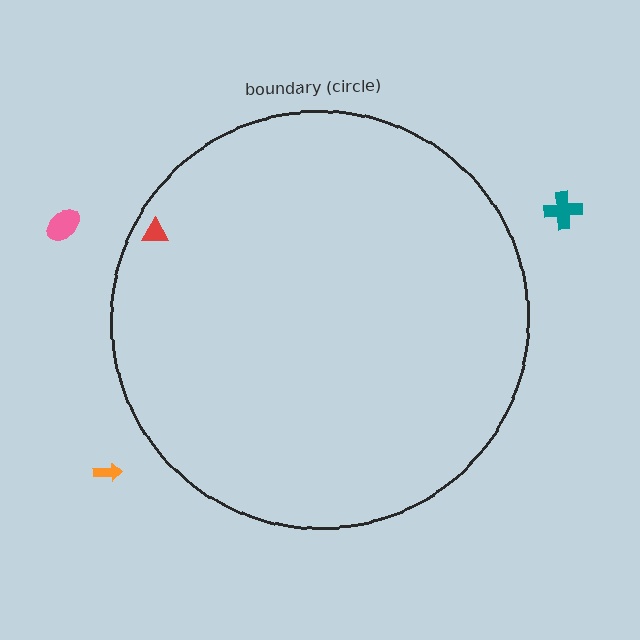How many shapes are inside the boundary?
1 inside, 3 outside.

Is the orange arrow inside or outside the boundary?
Outside.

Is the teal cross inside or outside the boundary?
Outside.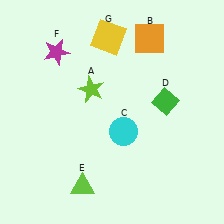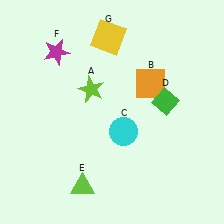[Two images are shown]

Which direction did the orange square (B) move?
The orange square (B) moved down.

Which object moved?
The orange square (B) moved down.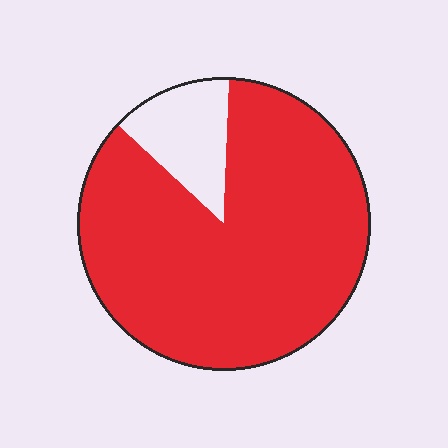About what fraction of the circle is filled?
About seven eighths (7/8).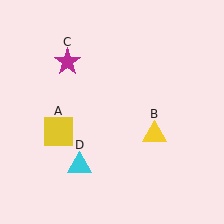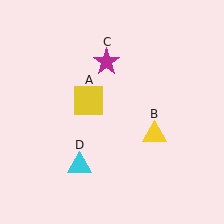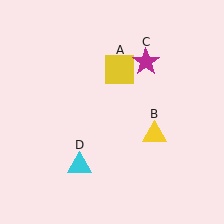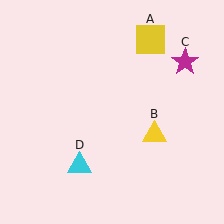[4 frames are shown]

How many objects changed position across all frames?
2 objects changed position: yellow square (object A), magenta star (object C).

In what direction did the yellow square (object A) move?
The yellow square (object A) moved up and to the right.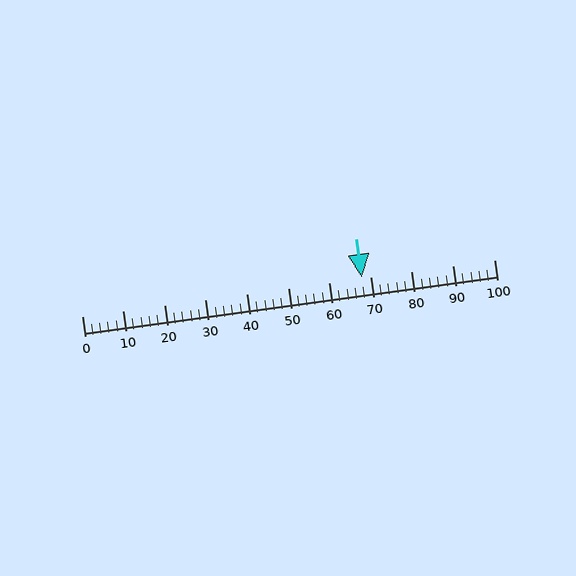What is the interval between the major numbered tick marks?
The major tick marks are spaced 10 units apart.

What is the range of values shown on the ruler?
The ruler shows values from 0 to 100.